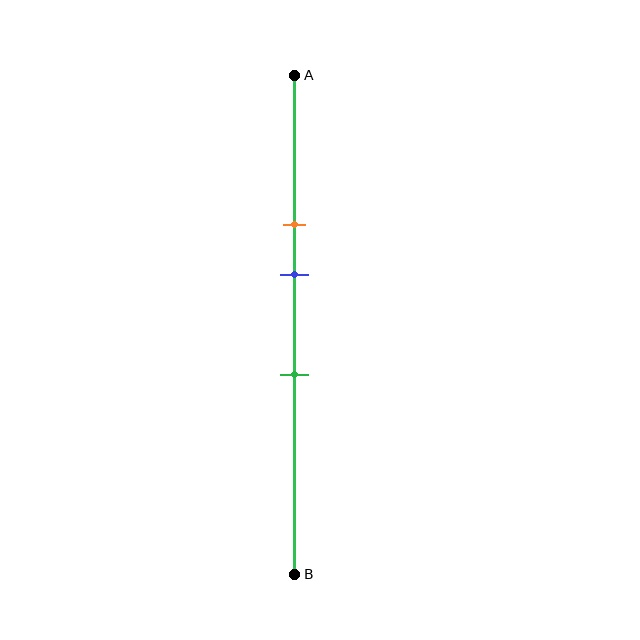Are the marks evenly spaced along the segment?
Yes, the marks are approximately evenly spaced.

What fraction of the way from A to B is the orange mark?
The orange mark is approximately 30% (0.3) of the way from A to B.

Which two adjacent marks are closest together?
The orange and blue marks are the closest adjacent pair.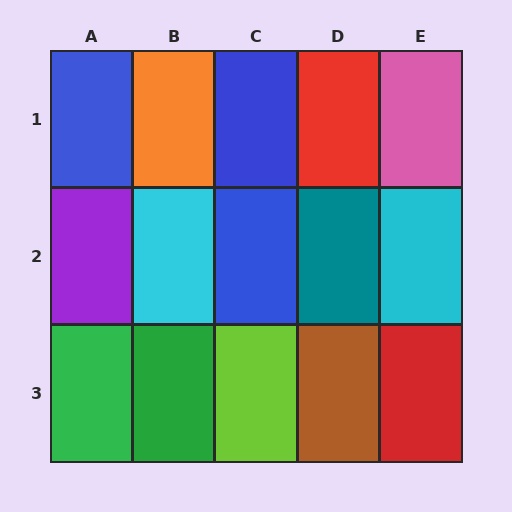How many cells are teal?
1 cell is teal.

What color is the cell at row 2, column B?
Cyan.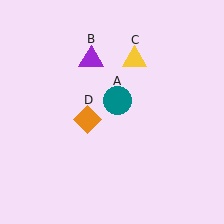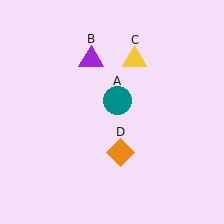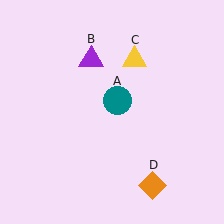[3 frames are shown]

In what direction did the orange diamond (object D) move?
The orange diamond (object D) moved down and to the right.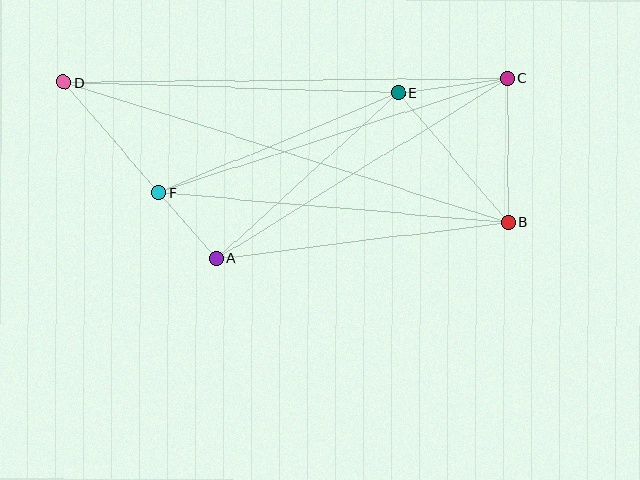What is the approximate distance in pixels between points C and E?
The distance between C and E is approximately 110 pixels.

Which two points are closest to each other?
Points A and F are closest to each other.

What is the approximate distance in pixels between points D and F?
The distance between D and F is approximately 146 pixels.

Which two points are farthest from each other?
Points B and D are farthest from each other.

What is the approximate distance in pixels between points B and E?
The distance between B and E is approximately 171 pixels.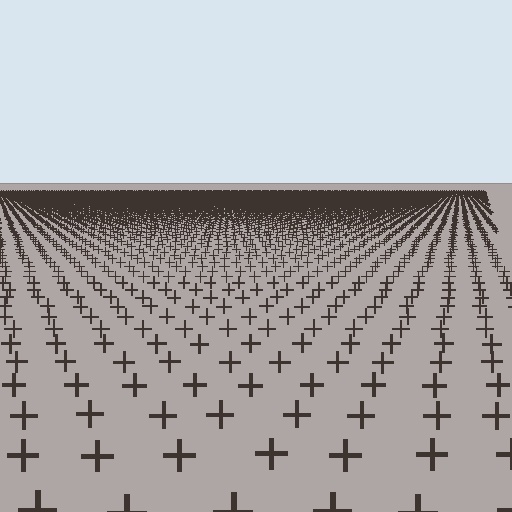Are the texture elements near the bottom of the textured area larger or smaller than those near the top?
Larger. Near the bottom, elements are closer to the viewer and appear at a bigger on-screen size.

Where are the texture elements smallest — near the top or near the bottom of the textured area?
Near the top.